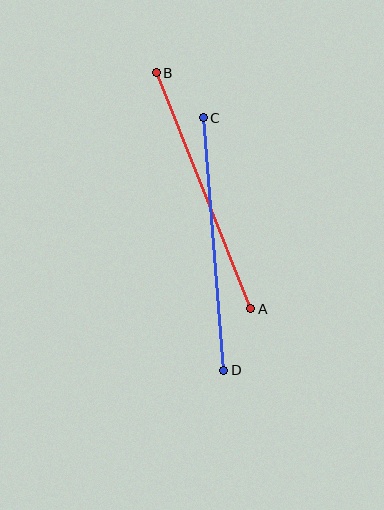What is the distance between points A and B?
The distance is approximately 254 pixels.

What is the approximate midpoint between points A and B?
The midpoint is at approximately (204, 191) pixels.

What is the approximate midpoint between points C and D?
The midpoint is at approximately (213, 244) pixels.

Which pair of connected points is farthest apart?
Points A and B are farthest apart.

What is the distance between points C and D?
The distance is approximately 253 pixels.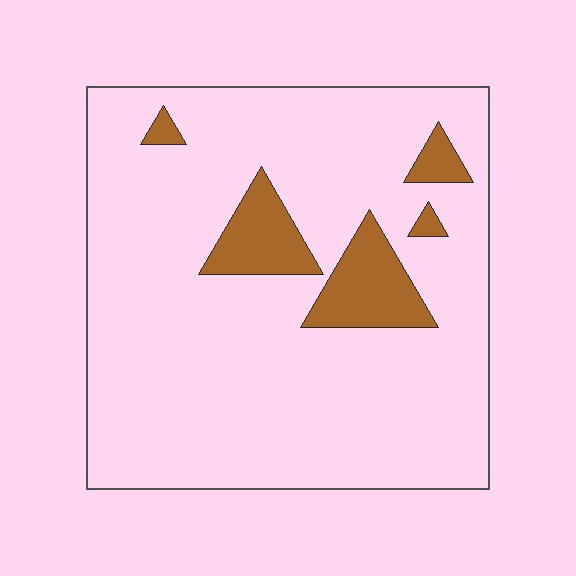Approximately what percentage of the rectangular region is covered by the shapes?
Approximately 10%.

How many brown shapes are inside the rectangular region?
5.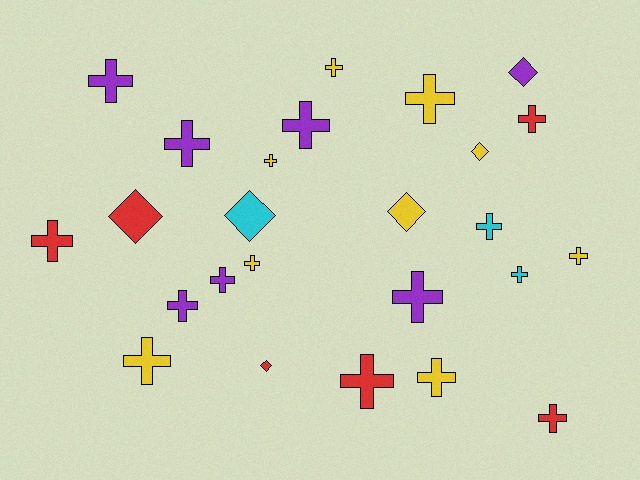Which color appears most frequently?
Yellow, with 9 objects.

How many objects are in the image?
There are 25 objects.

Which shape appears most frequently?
Cross, with 19 objects.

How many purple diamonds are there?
There is 1 purple diamond.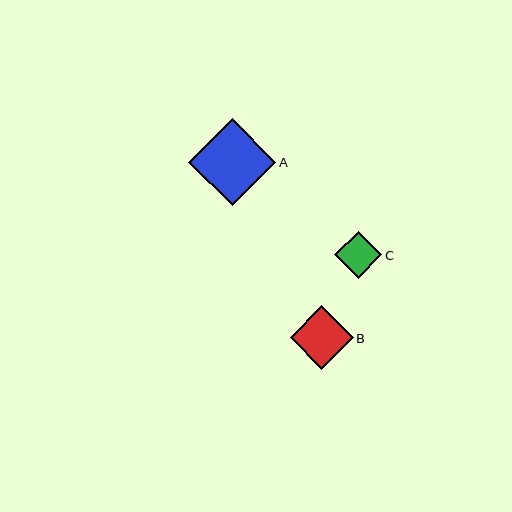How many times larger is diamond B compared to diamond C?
Diamond B is approximately 1.3 times the size of diamond C.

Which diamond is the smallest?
Diamond C is the smallest with a size of approximately 47 pixels.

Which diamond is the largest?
Diamond A is the largest with a size of approximately 87 pixels.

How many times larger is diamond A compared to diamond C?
Diamond A is approximately 1.8 times the size of diamond C.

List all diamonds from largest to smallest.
From largest to smallest: A, B, C.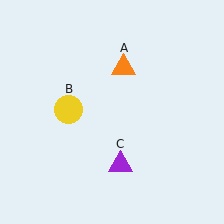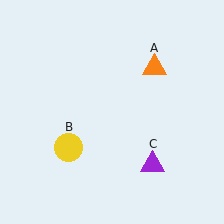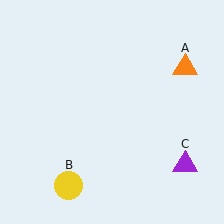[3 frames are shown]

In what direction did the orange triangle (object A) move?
The orange triangle (object A) moved right.